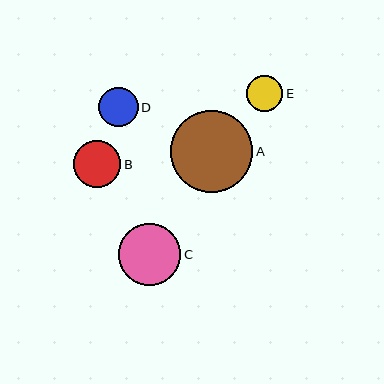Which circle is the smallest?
Circle E is the smallest with a size of approximately 36 pixels.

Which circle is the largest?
Circle A is the largest with a size of approximately 82 pixels.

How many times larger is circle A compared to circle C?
Circle A is approximately 1.3 times the size of circle C.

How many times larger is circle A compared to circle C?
Circle A is approximately 1.3 times the size of circle C.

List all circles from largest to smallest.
From largest to smallest: A, C, B, D, E.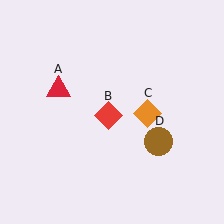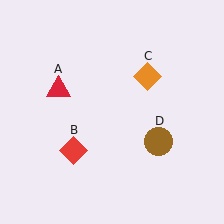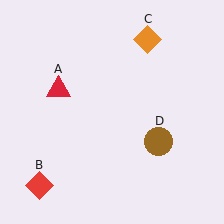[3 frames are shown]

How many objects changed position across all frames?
2 objects changed position: red diamond (object B), orange diamond (object C).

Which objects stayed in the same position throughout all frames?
Red triangle (object A) and brown circle (object D) remained stationary.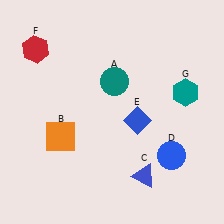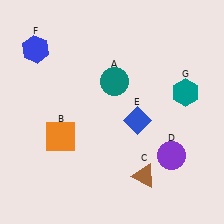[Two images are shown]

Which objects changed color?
C changed from blue to brown. D changed from blue to purple. F changed from red to blue.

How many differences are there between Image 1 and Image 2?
There are 3 differences between the two images.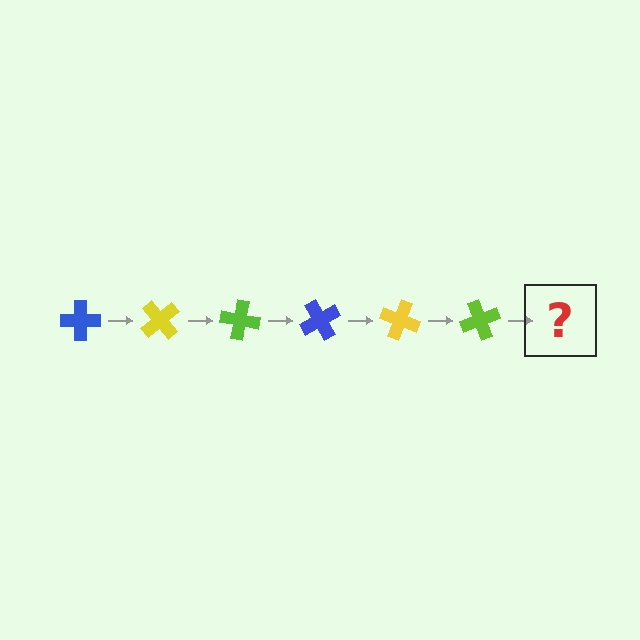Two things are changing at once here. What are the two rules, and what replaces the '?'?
The two rules are that it rotates 50 degrees each step and the color cycles through blue, yellow, and lime. The '?' should be a blue cross, rotated 300 degrees from the start.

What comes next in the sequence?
The next element should be a blue cross, rotated 300 degrees from the start.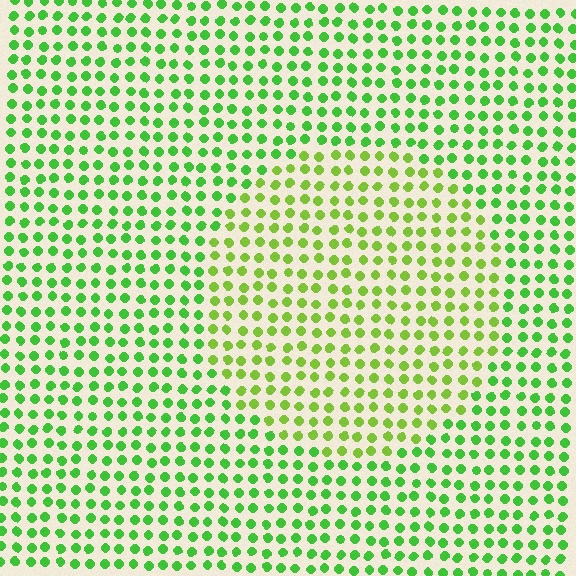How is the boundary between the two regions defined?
The boundary is defined purely by a slight shift in hue (about 27 degrees). Spacing, size, and orientation are identical on both sides.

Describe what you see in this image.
The image is filled with small green elements in a uniform arrangement. A circle-shaped region is visible where the elements are tinted to a slightly different hue, forming a subtle color boundary.